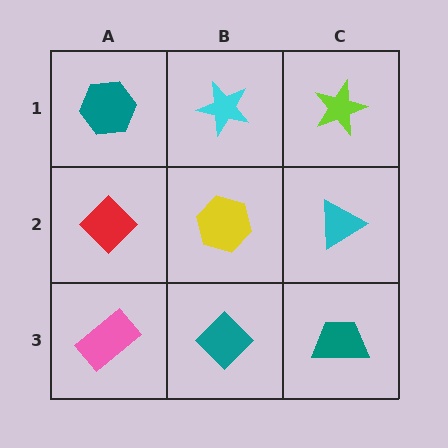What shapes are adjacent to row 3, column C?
A cyan triangle (row 2, column C), a teal diamond (row 3, column B).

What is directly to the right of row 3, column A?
A teal diamond.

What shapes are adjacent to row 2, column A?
A teal hexagon (row 1, column A), a pink rectangle (row 3, column A), a yellow hexagon (row 2, column B).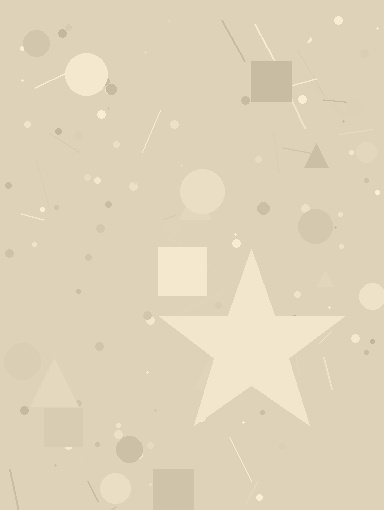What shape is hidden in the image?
A star is hidden in the image.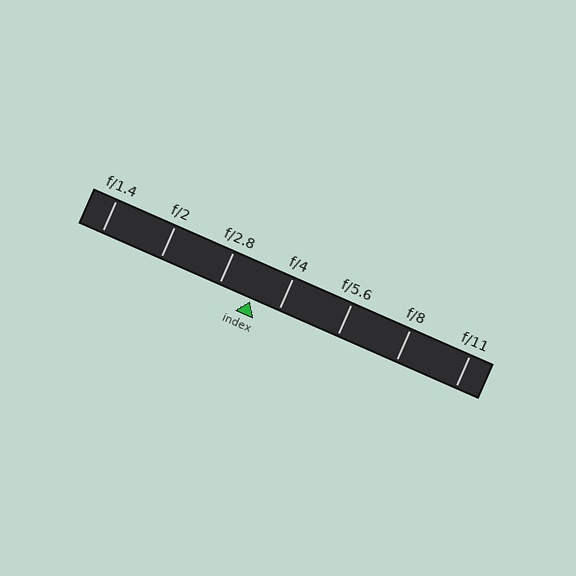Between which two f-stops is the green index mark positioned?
The index mark is between f/2.8 and f/4.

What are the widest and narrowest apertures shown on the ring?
The widest aperture shown is f/1.4 and the narrowest is f/11.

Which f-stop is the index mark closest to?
The index mark is closest to f/4.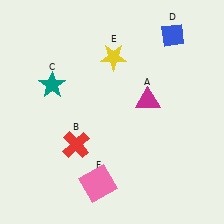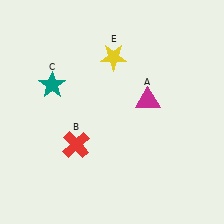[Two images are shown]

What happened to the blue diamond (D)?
The blue diamond (D) was removed in Image 2. It was in the top-right area of Image 1.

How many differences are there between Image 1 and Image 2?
There are 2 differences between the two images.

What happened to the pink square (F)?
The pink square (F) was removed in Image 2. It was in the bottom-left area of Image 1.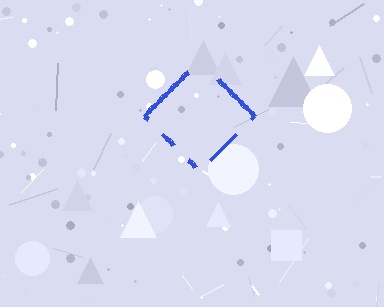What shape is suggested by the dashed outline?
The dashed outline suggests a diamond.